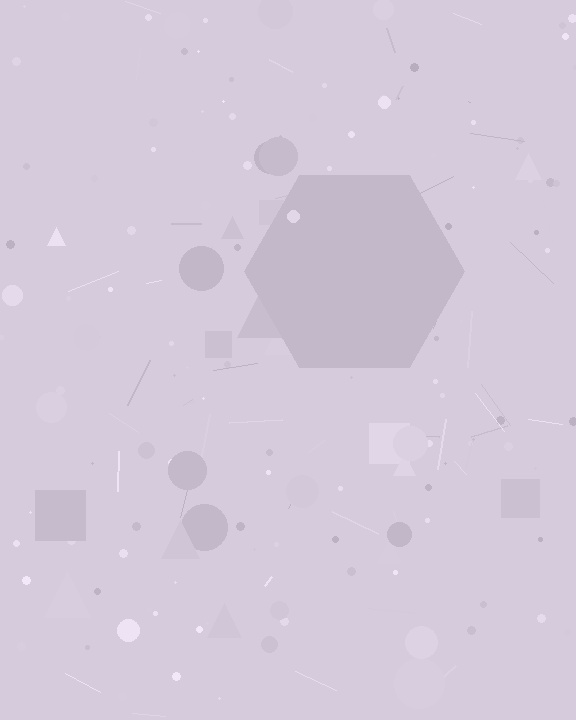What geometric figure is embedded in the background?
A hexagon is embedded in the background.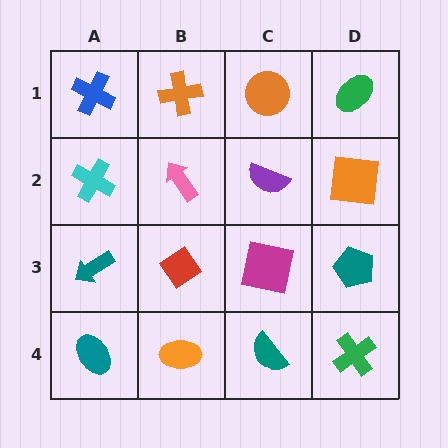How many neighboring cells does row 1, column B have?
3.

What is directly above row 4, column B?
A red diamond.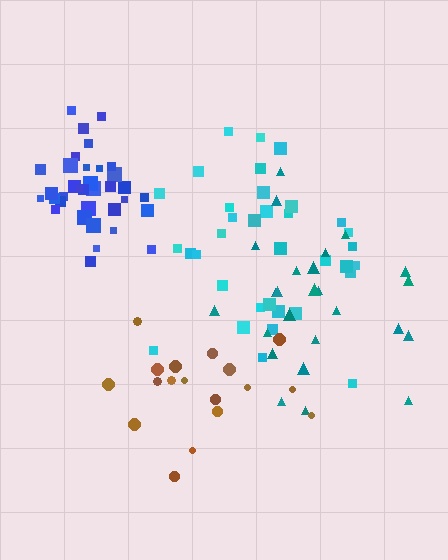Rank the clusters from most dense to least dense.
blue, cyan, brown, teal.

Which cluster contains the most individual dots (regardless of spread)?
Cyan (35).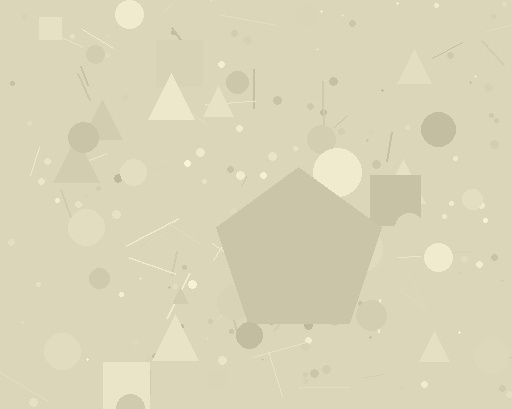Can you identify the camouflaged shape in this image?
The camouflaged shape is a pentagon.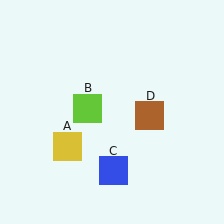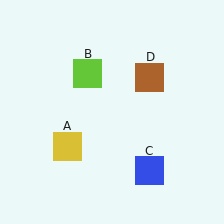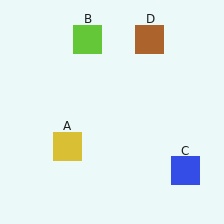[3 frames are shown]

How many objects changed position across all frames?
3 objects changed position: lime square (object B), blue square (object C), brown square (object D).